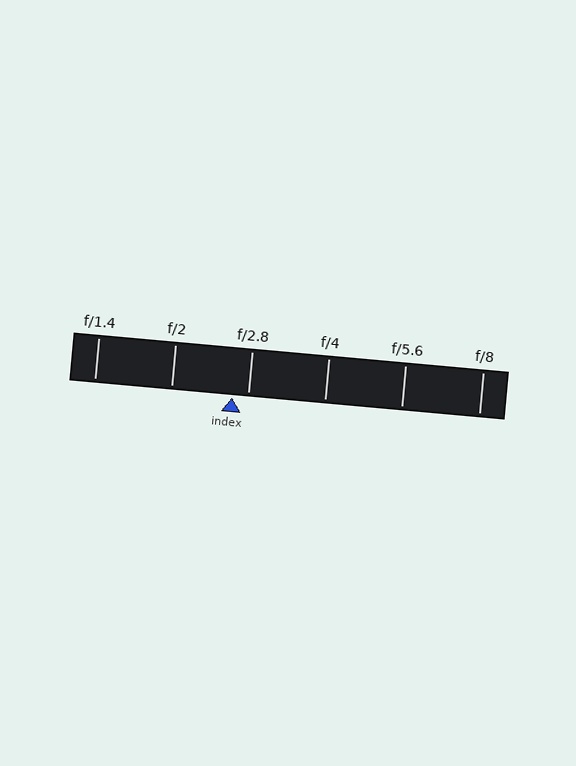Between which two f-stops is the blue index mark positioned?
The index mark is between f/2 and f/2.8.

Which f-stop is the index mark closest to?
The index mark is closest to f/2.8.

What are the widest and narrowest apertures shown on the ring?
The widest aperture shown is f/1.4 and the narrowest is f/8.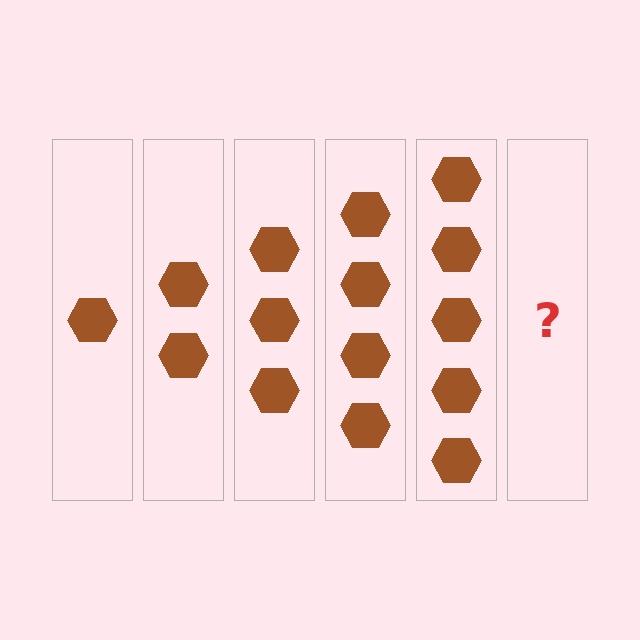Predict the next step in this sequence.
The next step is 6 hexagons.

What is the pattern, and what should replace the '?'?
The pattern is that each step adds one more hexagon. The '?' should be 6 hexagons.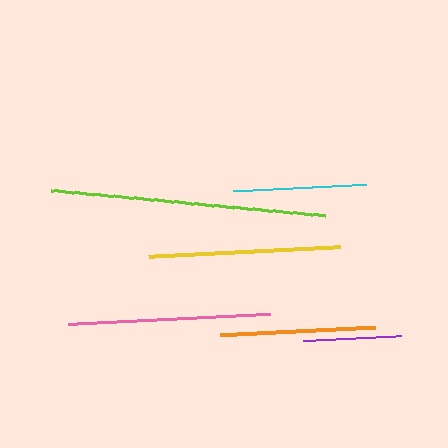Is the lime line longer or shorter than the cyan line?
The lime line is longer than the cyan line.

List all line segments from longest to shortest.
From longest to shortest: lime, pink, yellow, orange, cyan, purple.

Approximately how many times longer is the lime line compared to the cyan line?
The lime line is approximately 2.1 times the length of the cyan line.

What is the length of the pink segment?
The pink segment is approximately 201 pixels long.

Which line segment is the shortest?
The purple line is the shortest at approximately 98 pixels.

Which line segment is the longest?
The lime line is the longest at approximately 275 pixels.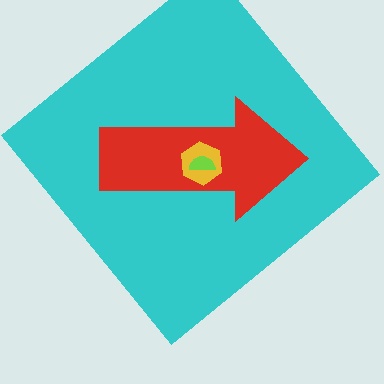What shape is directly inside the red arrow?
The yellow hexagon.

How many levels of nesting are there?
4.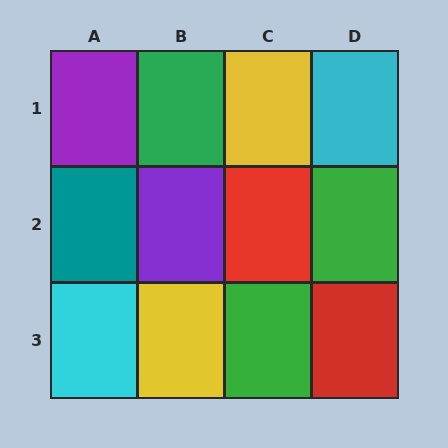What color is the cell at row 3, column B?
Yellow.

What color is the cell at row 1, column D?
Cyan.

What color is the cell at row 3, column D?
Red.